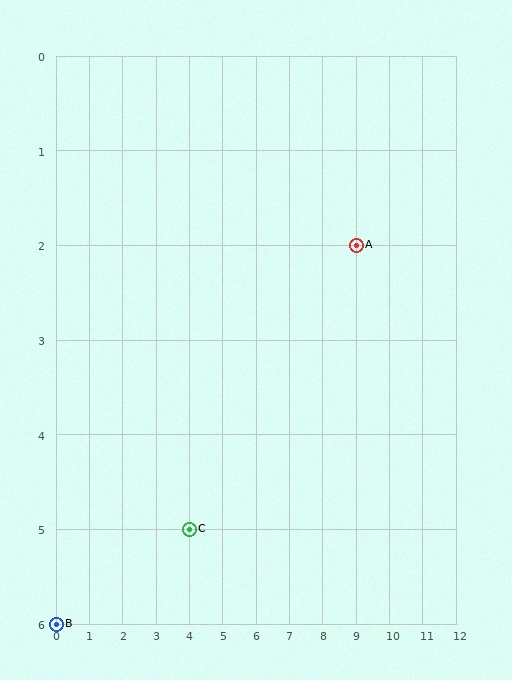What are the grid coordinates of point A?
Point A is at grid coordinates (9, 2).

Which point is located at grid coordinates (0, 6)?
Point B is at (0, 6).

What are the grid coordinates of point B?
Point B is at grid coordinates (0, 6).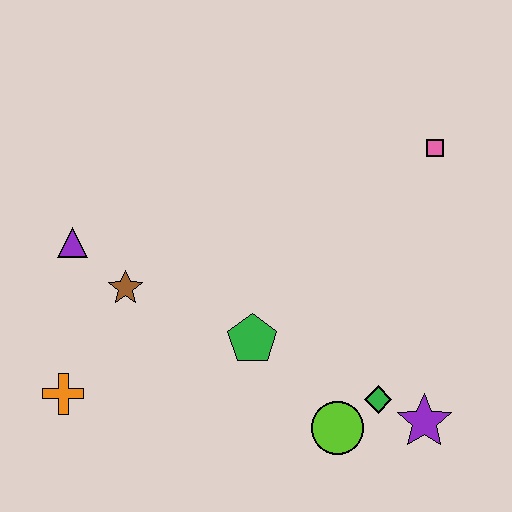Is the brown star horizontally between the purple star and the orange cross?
Yes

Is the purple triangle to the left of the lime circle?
Yes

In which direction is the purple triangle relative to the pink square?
The purple triangle is to the left of the pink square.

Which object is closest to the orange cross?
The brown star is closest to the orange cross.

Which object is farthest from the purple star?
The purple triangle is farthest from the purple star.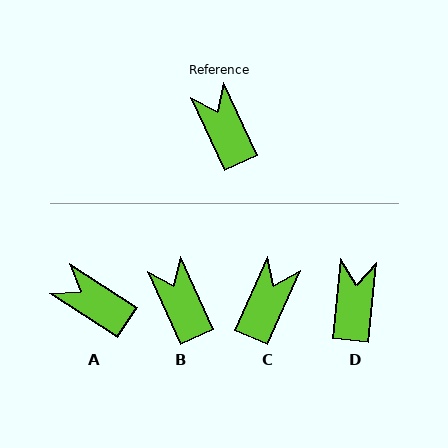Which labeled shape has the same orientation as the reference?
B.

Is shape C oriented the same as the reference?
No, it is off by about 48 degrees.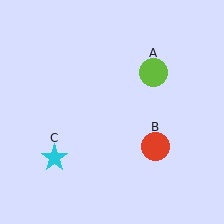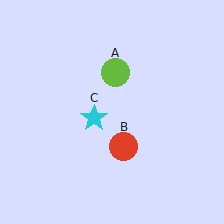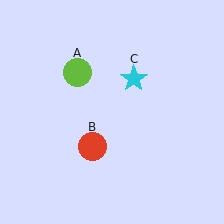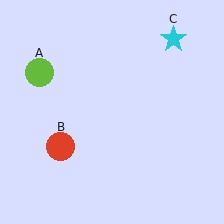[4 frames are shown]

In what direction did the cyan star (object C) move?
The cyan star (object C) moved up and to the right.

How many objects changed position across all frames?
3 objects changed position: lime circle (object A), red circle (object B), cyan star (object C).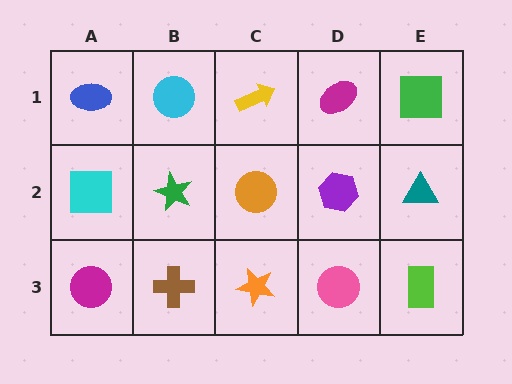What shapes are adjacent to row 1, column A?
A cyan square (row 2, column A), a cyan circle (row 1, column B).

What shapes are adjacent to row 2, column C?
A yellow arrow (row 1, column C), an orange star (row 3, column C), a green star (row 2, column B), a purple hexagon (row 2, column D).